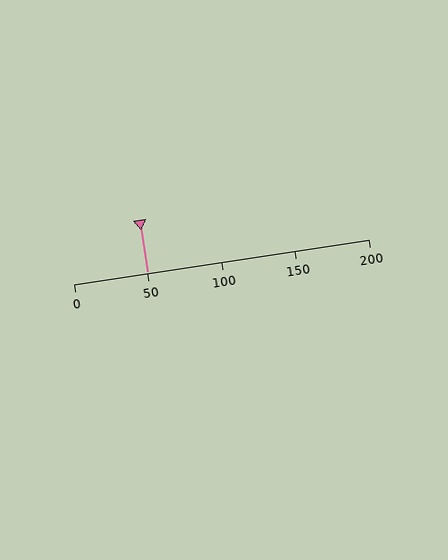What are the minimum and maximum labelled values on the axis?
The axis runs from 0 to 200.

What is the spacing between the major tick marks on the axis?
The major ticks are spaced 50 apart.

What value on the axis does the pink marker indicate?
The marker indicates approximately 50.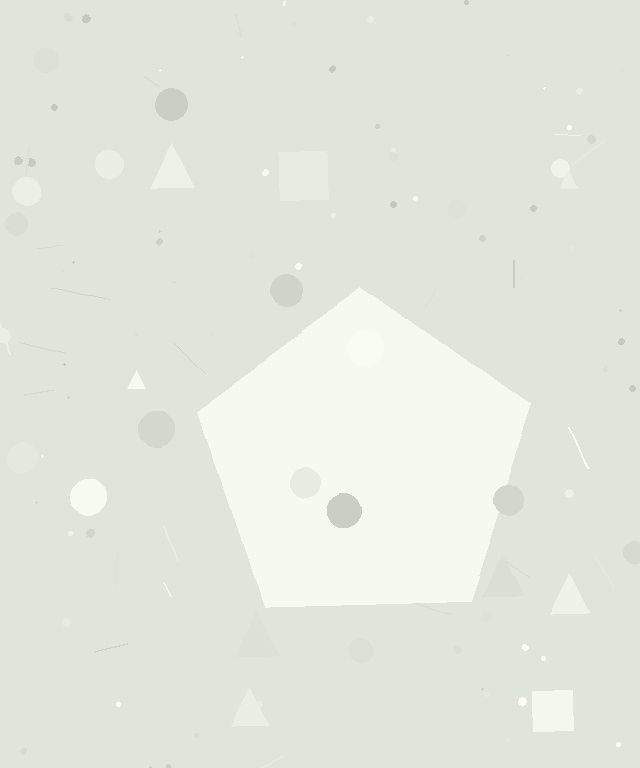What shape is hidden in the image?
A pentagon is hidden in the image.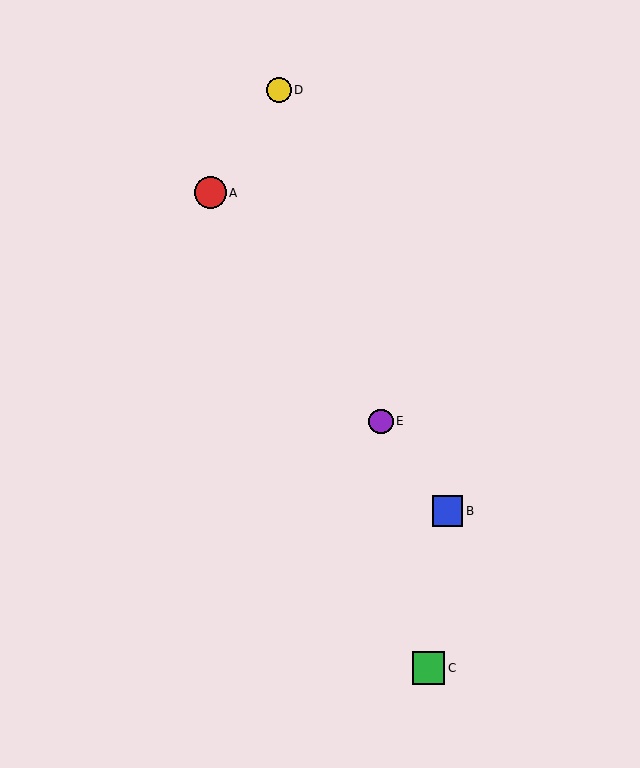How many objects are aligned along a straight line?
3 objects (A, B, E) are aligned along a straight line.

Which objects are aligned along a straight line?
Objects A, B, E are aligned along a straight line.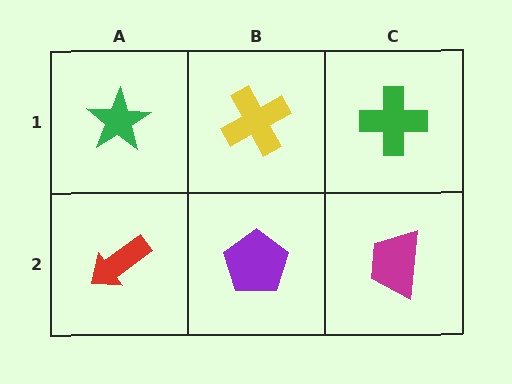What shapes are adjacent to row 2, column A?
A green star (row 1, column A), a purple pentagon (row 2, column B).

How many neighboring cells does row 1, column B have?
3.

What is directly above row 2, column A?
A green star.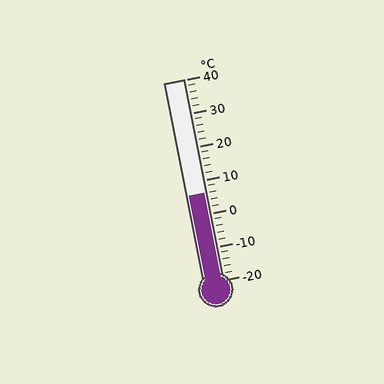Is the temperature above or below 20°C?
The temperature is below 20°C.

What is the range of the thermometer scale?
The thermometer scale ranges from -20°C to 40°C.